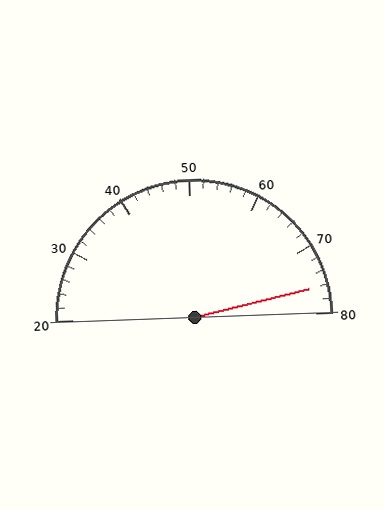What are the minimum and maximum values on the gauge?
The gauge ranges from 20 to 80.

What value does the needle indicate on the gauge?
The needle indicates approximately 76.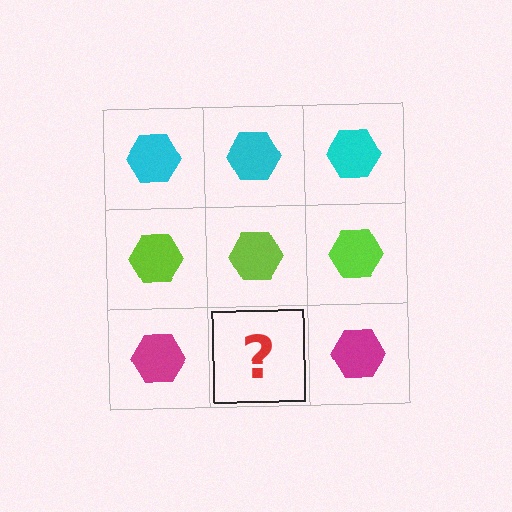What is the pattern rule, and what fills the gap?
The rule is that each row has a consistent color. The gap should be filled with a magenta hexagon.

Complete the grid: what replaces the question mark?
The question mark should be replaced with a magenta hexagon.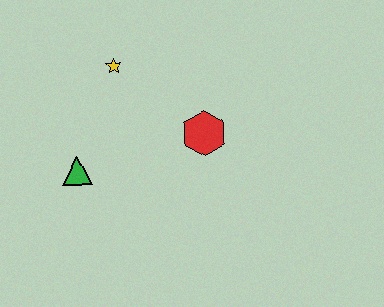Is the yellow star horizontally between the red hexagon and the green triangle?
Yes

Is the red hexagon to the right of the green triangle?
Yes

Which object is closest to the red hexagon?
The yellow star is closest to the red hexagon.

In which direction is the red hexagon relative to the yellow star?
The red hexagon is to the right of the yellow star.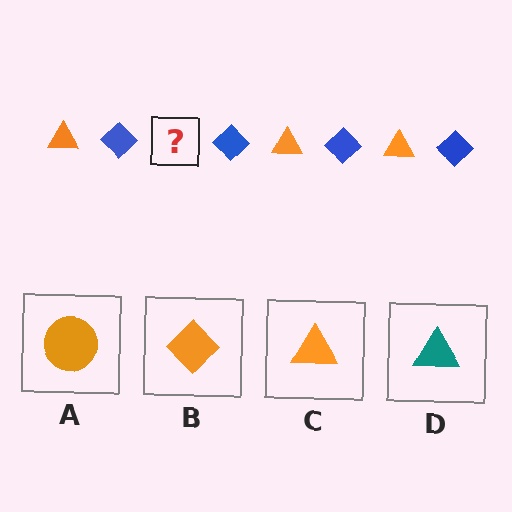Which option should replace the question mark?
Option C.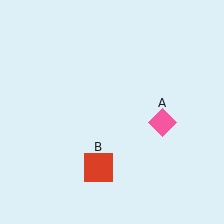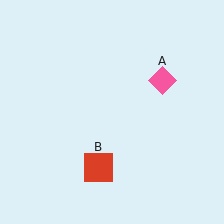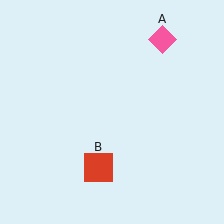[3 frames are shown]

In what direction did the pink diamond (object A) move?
The pink diamond (object A) moved up.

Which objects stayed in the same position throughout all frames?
Red square (object B) remained stationary.